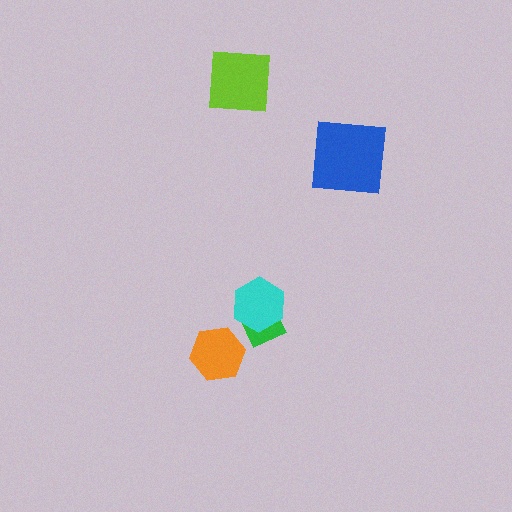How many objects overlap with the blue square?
0 objects overlap with the blue square.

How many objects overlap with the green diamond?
1 object overlaps with the green diamond.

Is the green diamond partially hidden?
Yes, it is partially covered by another shape.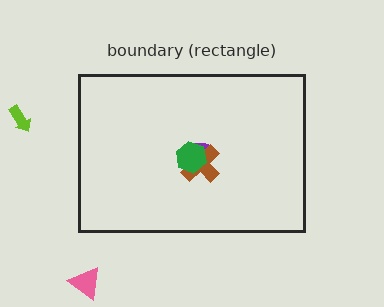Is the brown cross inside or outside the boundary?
Inside.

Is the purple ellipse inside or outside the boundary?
Inside.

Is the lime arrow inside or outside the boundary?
Outside.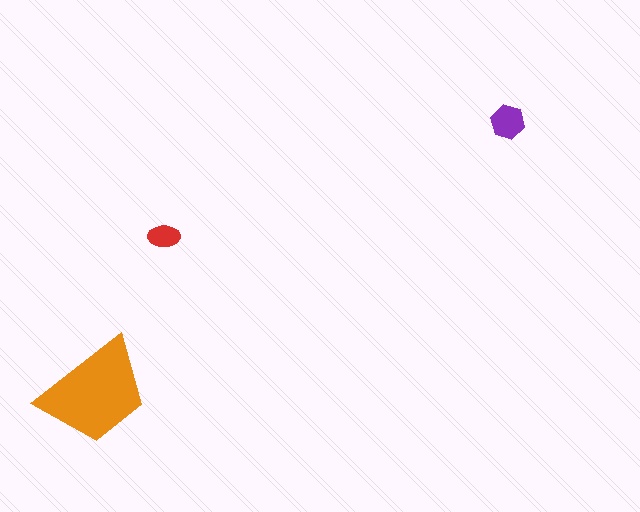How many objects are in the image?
There are 3 objects in the image.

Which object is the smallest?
The red ellipse.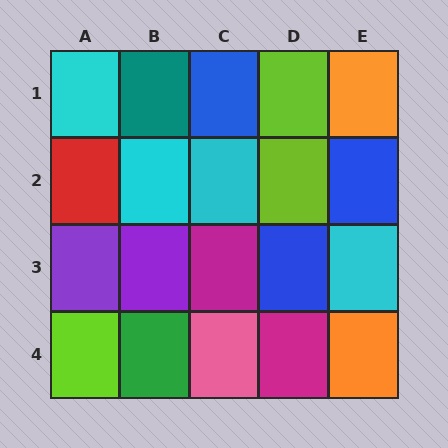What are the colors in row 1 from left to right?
Cyan, teal, blue, lime, orange.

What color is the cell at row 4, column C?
Pink.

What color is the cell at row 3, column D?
Blue.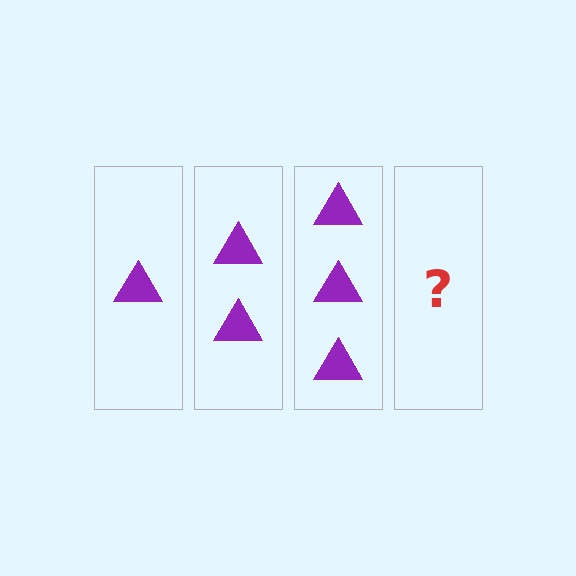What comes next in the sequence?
The next element should be 4 triangles.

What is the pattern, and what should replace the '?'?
The pattern is that each step adds one more triangle. The '?' should be 4 triangles.